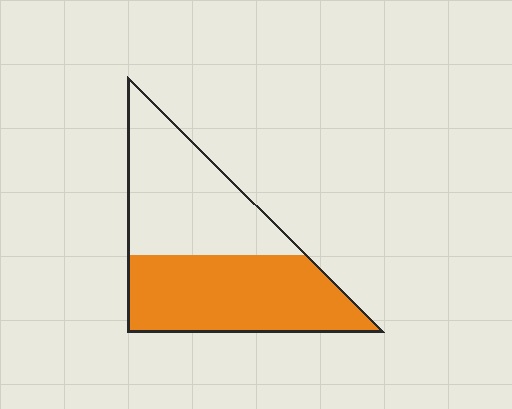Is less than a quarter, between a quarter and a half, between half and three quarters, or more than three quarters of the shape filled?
Between half and three quarters.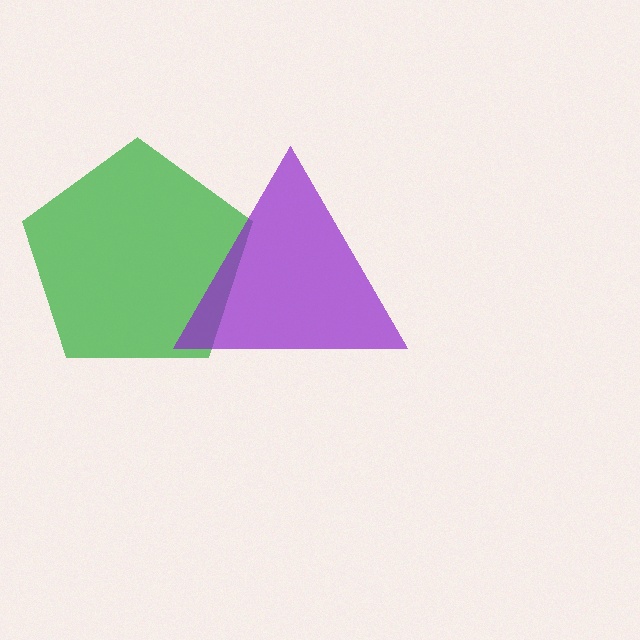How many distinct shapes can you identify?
There are 2 distinct shapes: a green pentagon, a purple triangle.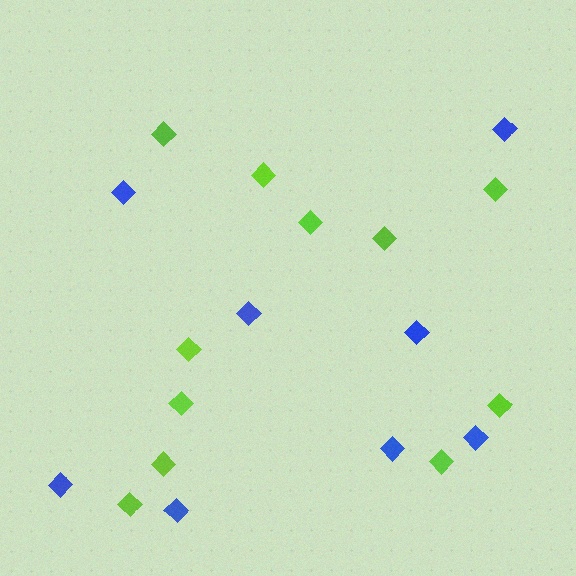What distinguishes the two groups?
There are 2 groups: one group of blue diamonds (8) and one group of lime diamonds (11).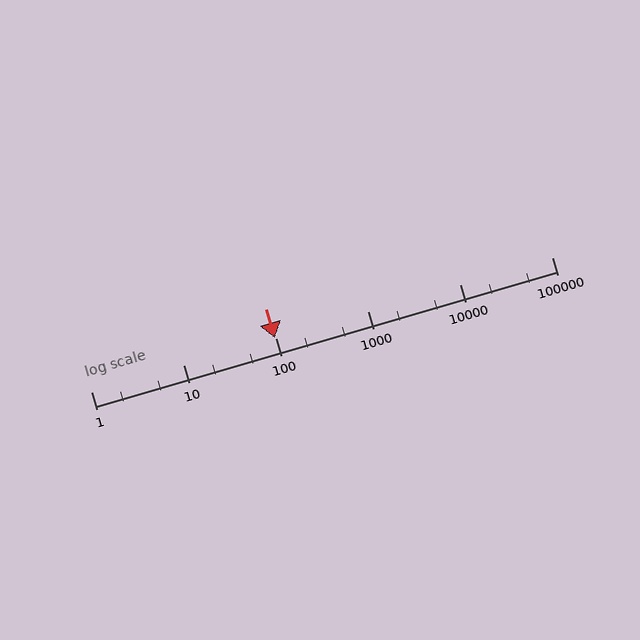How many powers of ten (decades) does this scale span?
The scale spans 5 decades, from 1 to 100000.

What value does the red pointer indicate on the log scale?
The pointer indicates approximately 99.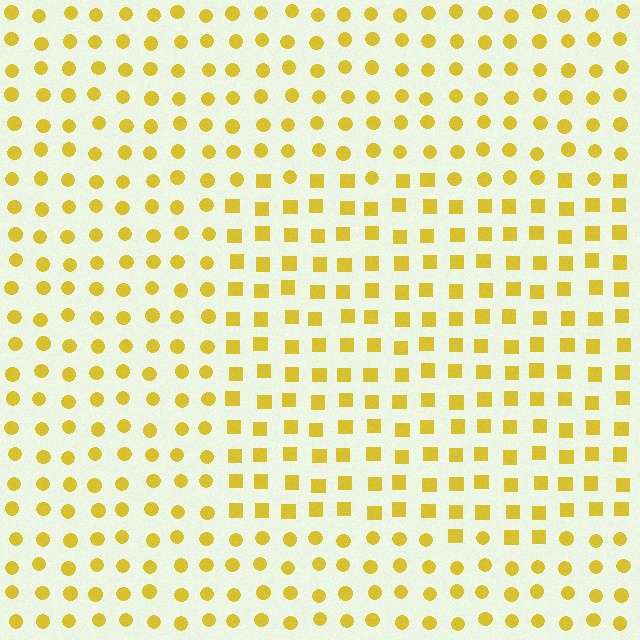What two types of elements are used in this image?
The image uses squares inside the rectangle region and circles outside it.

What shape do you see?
I see a rectangle.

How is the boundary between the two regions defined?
The boundary is defined by a change in element shape: squares inside vs. circles outside. All elements share the same color and spacing.